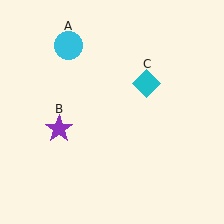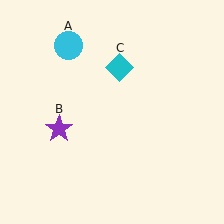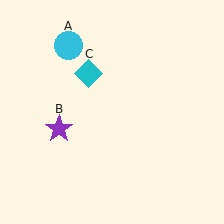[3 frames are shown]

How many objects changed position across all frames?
1 object changed position: cyan diamond (object C).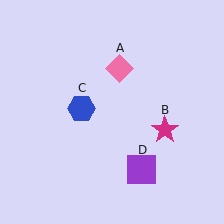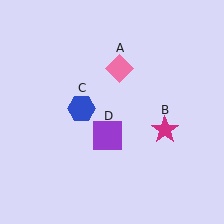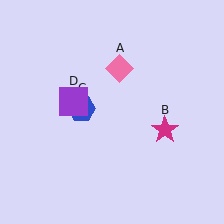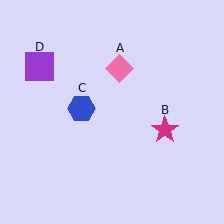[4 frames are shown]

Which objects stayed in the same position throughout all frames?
Pink diamond (object A) and magenta star (object B) and blue hexagon (object C) remained stationary.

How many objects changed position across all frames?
1 object changed position: purple square (object D).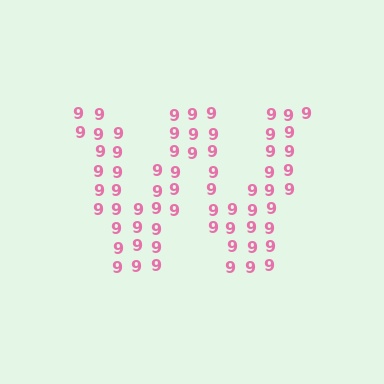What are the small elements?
The small elements are digit 9's.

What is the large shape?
The large shape is the letter W.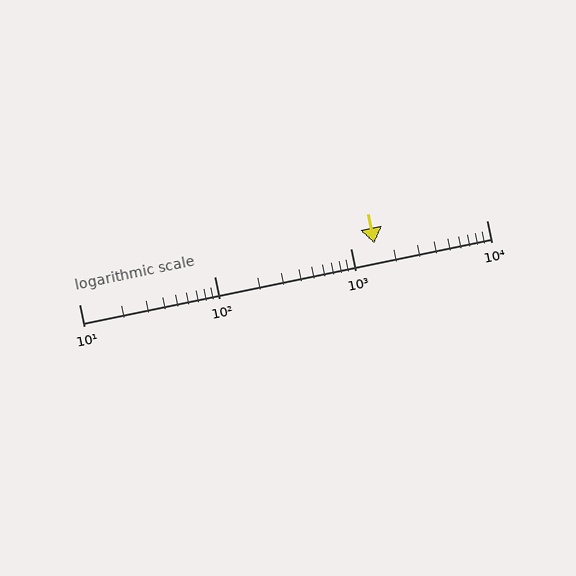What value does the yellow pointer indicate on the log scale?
The pointer indicates approximately 1500.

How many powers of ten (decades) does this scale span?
The scale spans 3 decades, from 10 to 10000.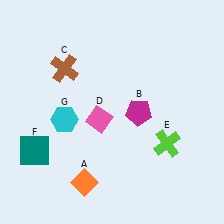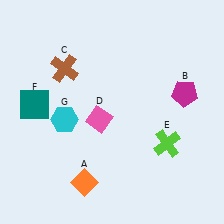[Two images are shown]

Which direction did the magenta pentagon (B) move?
The magenta pentagon (B) moved right.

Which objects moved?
The objects that moved are: the magenta pentagon (B), the teal square (F).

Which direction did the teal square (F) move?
The teal square (F) moved up.